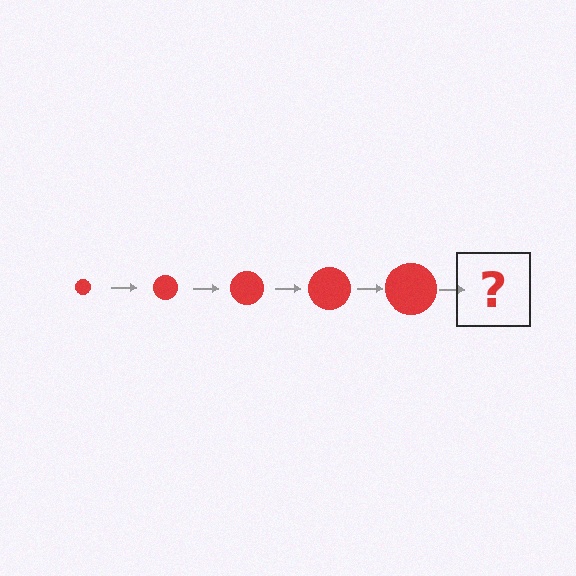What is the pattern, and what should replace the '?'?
The pattern is that the circle gets progressively larger each step. The '?' should be a red circle, larger than the previous one.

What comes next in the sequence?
The next element should be a red circle, larger than the previous one.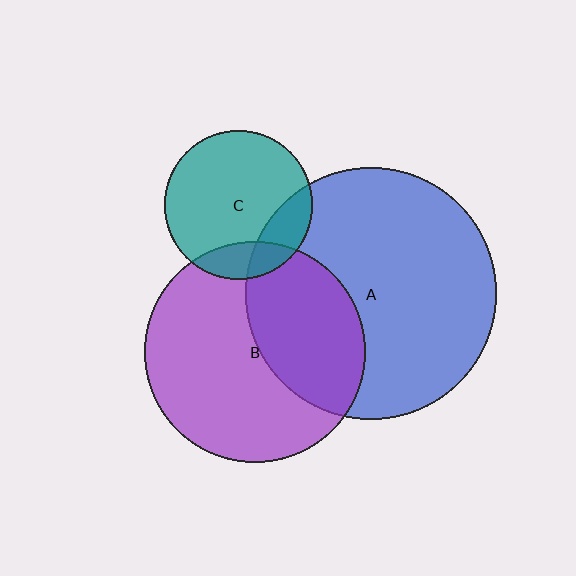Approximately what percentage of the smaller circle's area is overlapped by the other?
Approximately 20%.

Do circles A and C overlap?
Yes.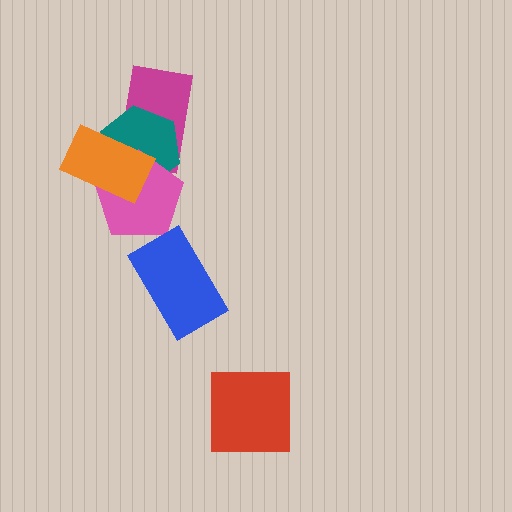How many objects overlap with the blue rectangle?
0 objects overlap with the blue rectangle.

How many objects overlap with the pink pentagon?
3 objects overlap with the pink pentagon.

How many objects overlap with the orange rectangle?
3 objects overlap with the orange rectangle.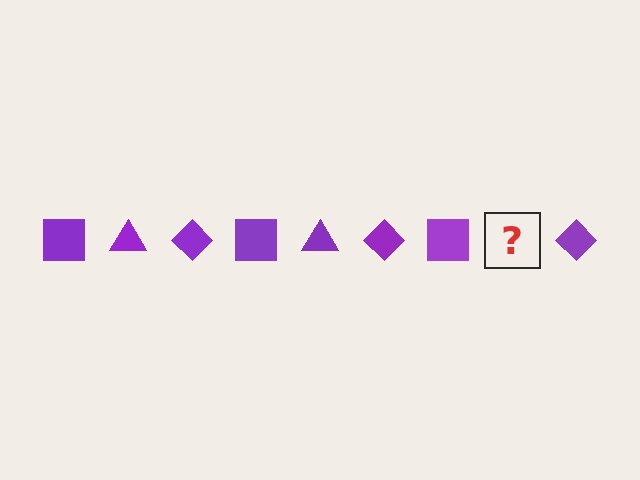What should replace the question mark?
The question mark should be replaced with a purple triangle.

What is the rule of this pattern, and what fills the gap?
The rule is that the pattern cycles through square, triangle, diamond shapes in purple. The gap should be filled with a purple triangle.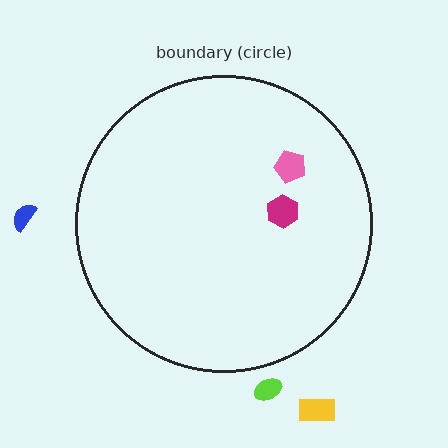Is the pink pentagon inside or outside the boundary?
Inside.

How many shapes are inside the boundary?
2 inside, 3 outside.